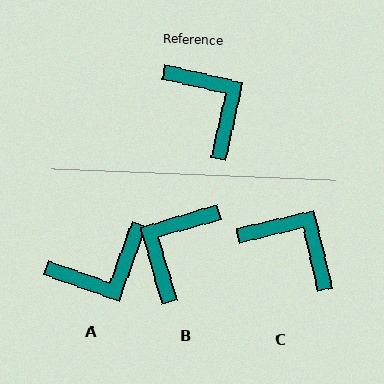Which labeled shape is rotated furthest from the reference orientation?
B, about 119 degrees away.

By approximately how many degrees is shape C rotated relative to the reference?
Approximately 26 degrees counter-clockwise.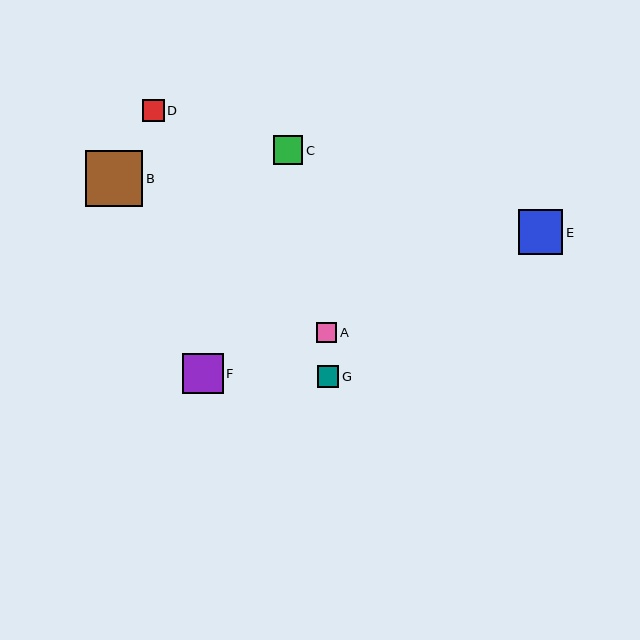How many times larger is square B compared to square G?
Square B is approximately 2.6 times the size of square G.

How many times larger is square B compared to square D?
Square B is approximately 2.5 times the size of square D.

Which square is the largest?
Square B is the largest with a size of approximately 57 pixels.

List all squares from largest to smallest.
From largest to smallest: B, E, F, C, D, G, A.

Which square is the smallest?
Square A is the smallest with a size of approximately 20 pixels.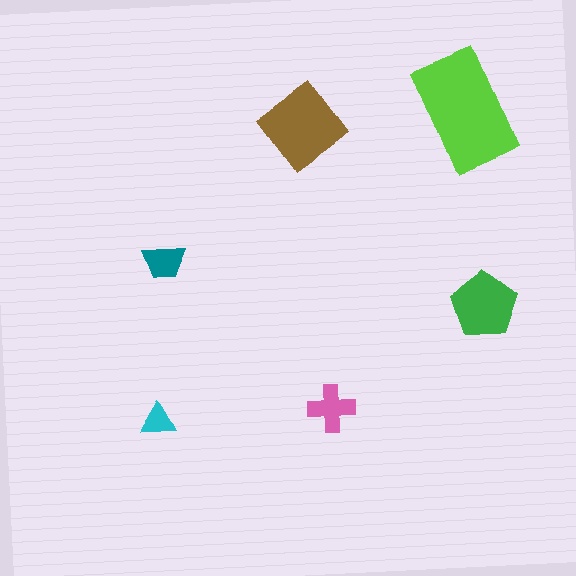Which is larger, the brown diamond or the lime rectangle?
The lime rectangle.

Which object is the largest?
The lime rectangle.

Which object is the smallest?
The cyan triangle.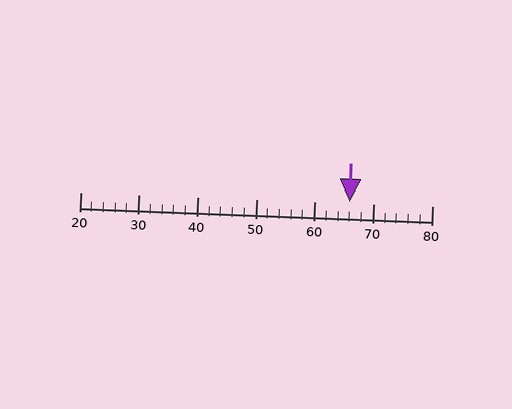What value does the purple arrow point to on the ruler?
The purple arrow points to approximately 66.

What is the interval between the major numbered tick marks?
The major tick marks are spaced 10 units apart.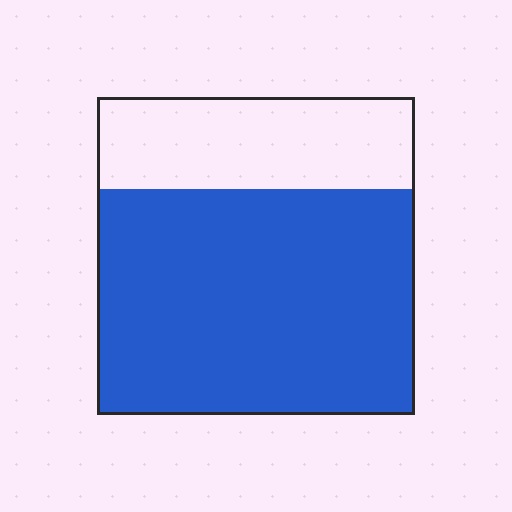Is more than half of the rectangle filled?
Yes.